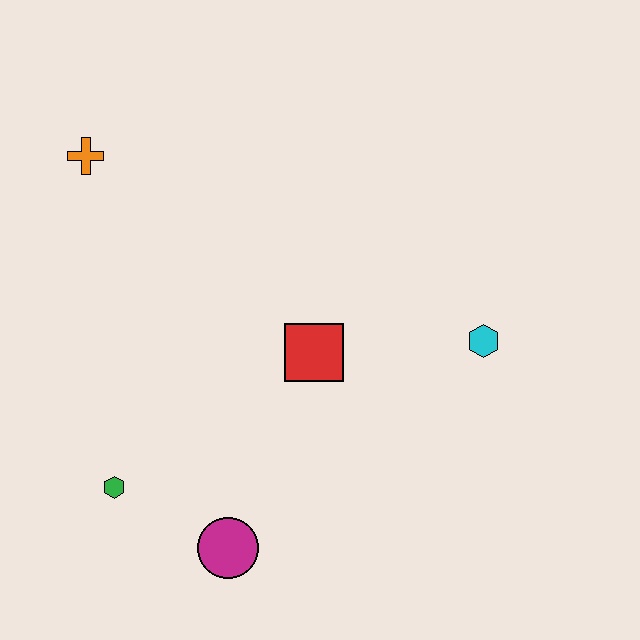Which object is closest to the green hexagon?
The magenta circle is closest to the green hexagon.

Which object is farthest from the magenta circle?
The orange cross is farthest from the magenta circle.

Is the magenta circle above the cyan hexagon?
No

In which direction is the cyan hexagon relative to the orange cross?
The cyan hexagon is to the right of the orange cross.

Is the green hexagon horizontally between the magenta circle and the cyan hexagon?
No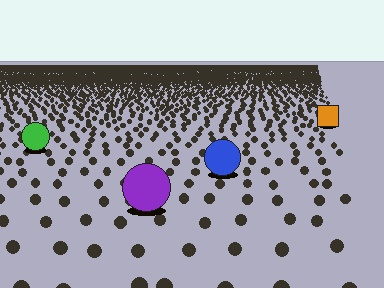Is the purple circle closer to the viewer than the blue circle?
Yes. The purple circle is closer — you can tell from the texture gradient: the ground texture is coarser near it.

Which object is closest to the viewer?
The purple circle is closest. The texture marks near it are larger and more spread out.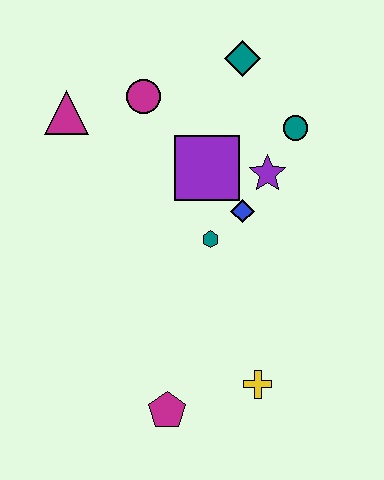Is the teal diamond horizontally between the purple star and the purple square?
Yes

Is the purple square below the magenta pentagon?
No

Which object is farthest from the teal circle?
The magenta pentagon is farthest from the teal circle.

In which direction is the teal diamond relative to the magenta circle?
The teal diamond is to the right of the magenta circle.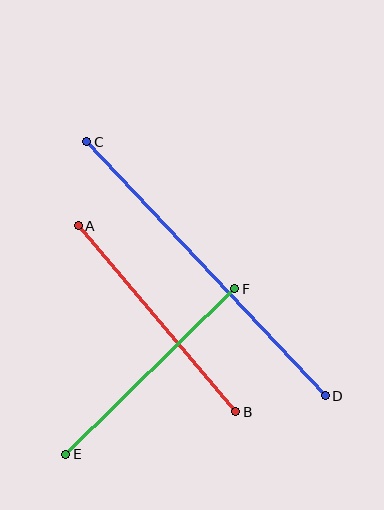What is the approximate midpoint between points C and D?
The midpoint is at approximately (206, 269) pixels.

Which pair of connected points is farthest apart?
Points C and D are farthest apart.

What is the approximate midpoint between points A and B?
The midpoint is at approximately (157, 319) pixels.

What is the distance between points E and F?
The distance is approximately 237 pixels.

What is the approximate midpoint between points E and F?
The midpoint is at approximately (150, 372) pixels.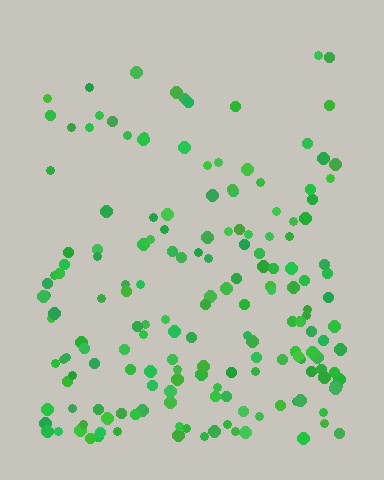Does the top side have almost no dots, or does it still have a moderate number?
Still a moderate number, just noticeably fewer than the bottom.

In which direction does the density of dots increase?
From top to bottom, with the bottom side densest.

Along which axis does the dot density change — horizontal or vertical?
Vertical.